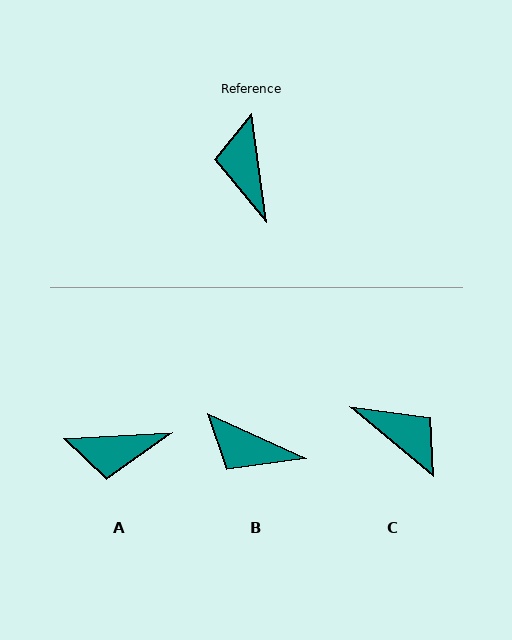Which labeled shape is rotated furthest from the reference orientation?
C, about 138 degrees away.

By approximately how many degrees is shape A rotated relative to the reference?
Approximately 85 degrees counter-clockwise.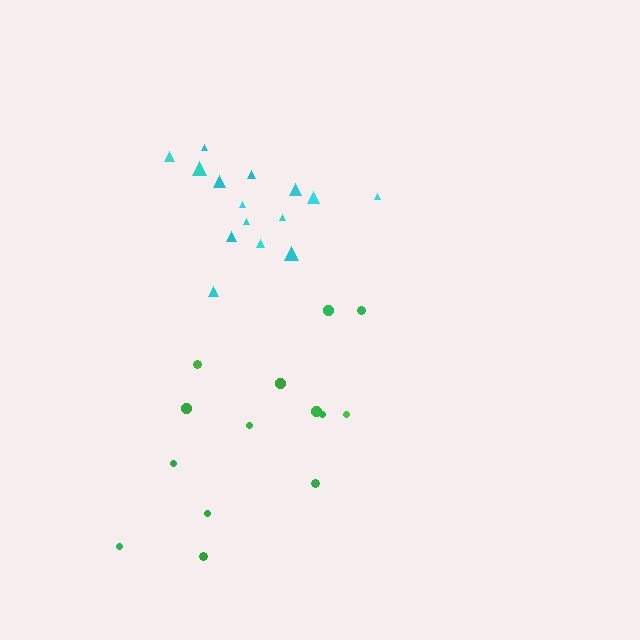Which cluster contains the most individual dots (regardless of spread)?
Cyan (15).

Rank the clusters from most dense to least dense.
cyan, green.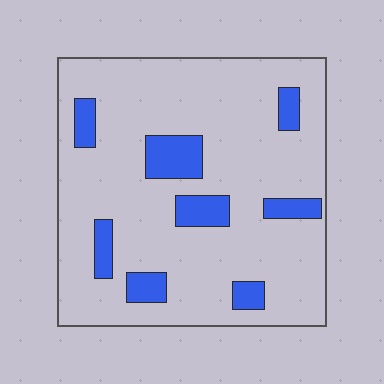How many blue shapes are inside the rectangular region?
8.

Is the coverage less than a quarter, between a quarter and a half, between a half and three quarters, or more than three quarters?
Less than a quarter.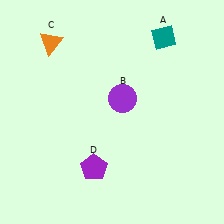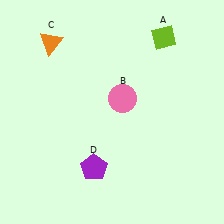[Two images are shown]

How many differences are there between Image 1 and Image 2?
There are 2 differences between the two images.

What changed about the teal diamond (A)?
In Image 1, A is teal. In Image 2, it changed to lime.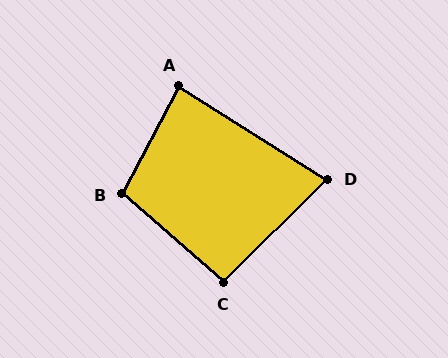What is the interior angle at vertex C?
Approximately 94 degrees (approximately right).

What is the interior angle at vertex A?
Approximately 86 degrees (approximately right).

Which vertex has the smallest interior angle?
D, at approximately 77 degrees.